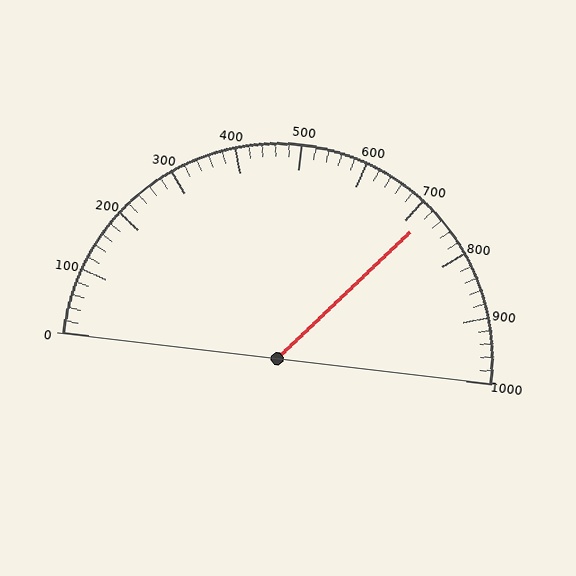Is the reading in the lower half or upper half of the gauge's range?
The reading is in the upper half of the range (0 to 1000).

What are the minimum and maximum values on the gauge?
The gauge ranges from 0 to 1000.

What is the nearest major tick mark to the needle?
The nearest major tick mark is 700.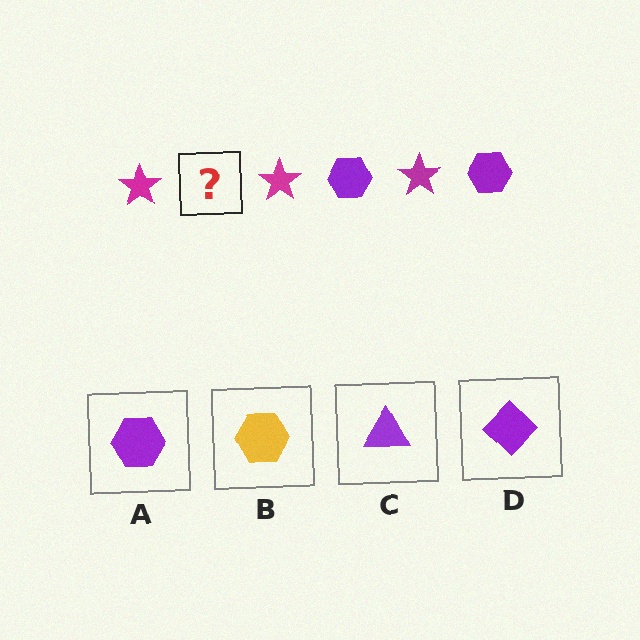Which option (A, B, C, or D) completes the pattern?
A.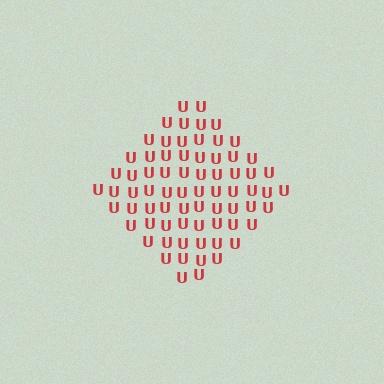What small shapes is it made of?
It is made of small letter U's.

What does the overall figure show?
The overall figure shows a diamond.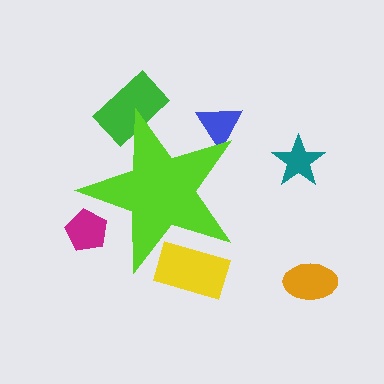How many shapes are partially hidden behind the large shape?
4 shapes are partially hidden.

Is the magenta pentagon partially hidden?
Yes, the magenta pentagon is partially hidden behind the lime star.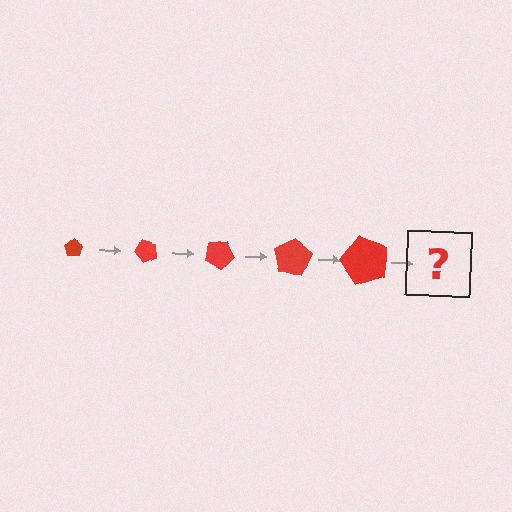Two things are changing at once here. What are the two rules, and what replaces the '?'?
The two rules are that the pentagon grows larger each step and it rotates 50 degrees each step. The '?' should be a pentagon, larger than the previous one and rotated 250 degrees from the start.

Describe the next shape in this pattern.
It should be a pentagon, larger than the previous one and rotated 250 degrees from the start.